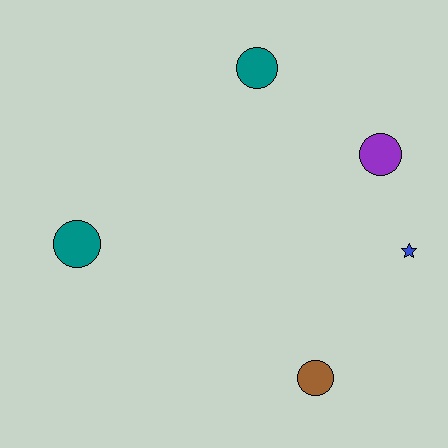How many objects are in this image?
There are 5 objects.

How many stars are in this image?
There is 1 star.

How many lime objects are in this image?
There are no lime objects.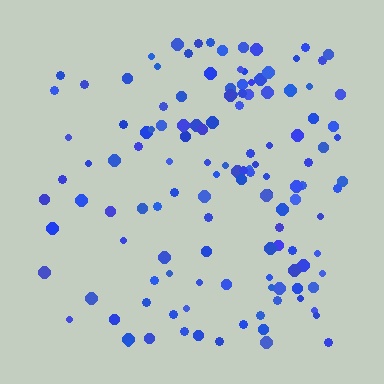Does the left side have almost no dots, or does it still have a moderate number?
Still a moderate number, just noticeably fewer than the right.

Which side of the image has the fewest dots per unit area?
The left.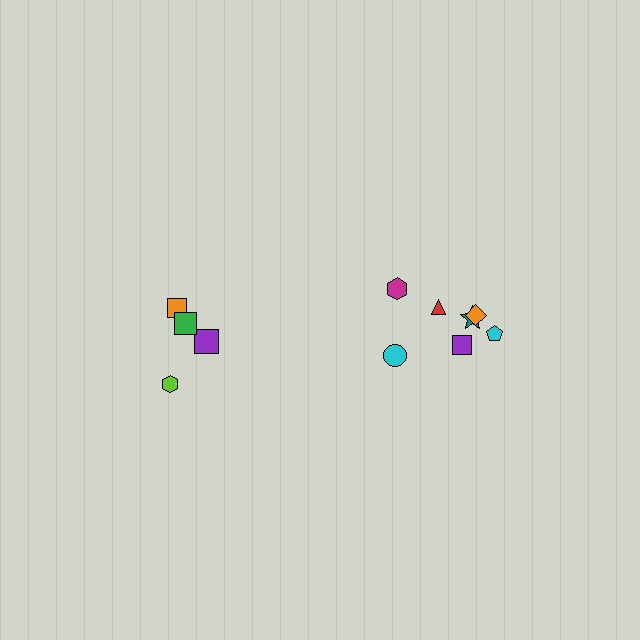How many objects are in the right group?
There are 7 objects.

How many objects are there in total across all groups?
There are 11 objects.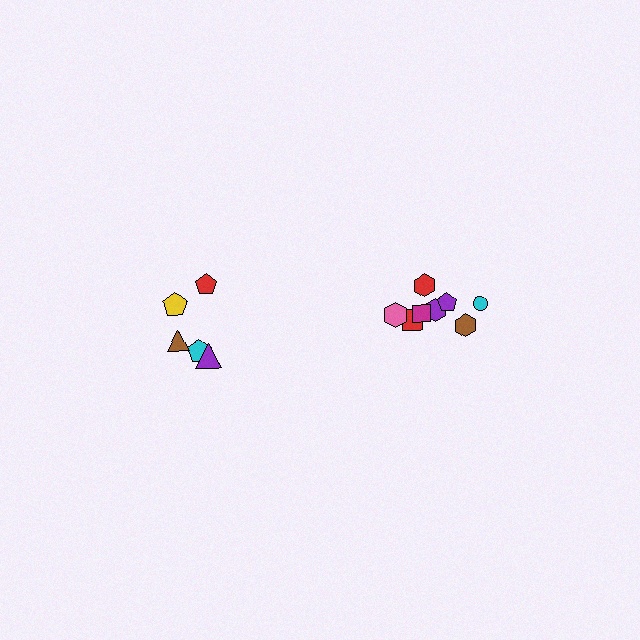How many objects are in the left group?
There are 6 objects.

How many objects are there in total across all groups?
There are 14 objects.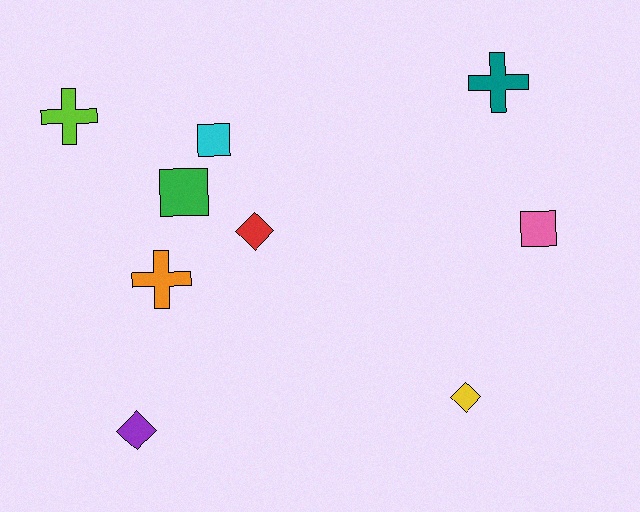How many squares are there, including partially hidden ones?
There are 3 squares.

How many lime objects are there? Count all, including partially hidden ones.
There is 1 lime object.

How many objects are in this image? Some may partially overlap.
There are 9 objects.